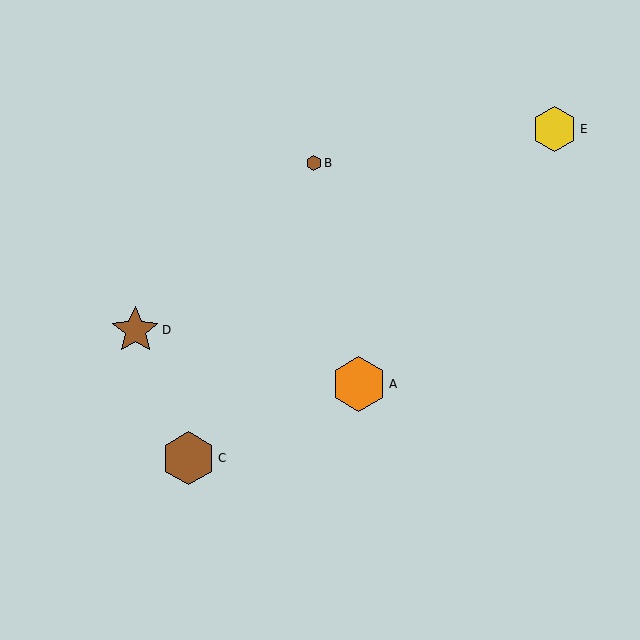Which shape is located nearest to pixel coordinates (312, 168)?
The brown hexagon (labeled B) at (314, 163) is nearest to that location.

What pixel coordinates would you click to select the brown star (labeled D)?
Click at (135, 330) to select the brown star D.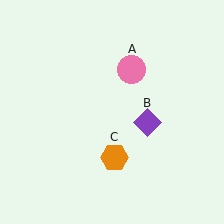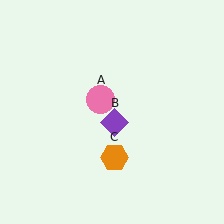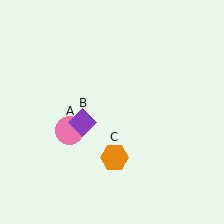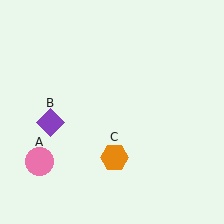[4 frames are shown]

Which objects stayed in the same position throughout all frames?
Orange hexagon (object C) remained stationary.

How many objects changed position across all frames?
2 objects changed position: pink circle (object A), purple diamond (object B).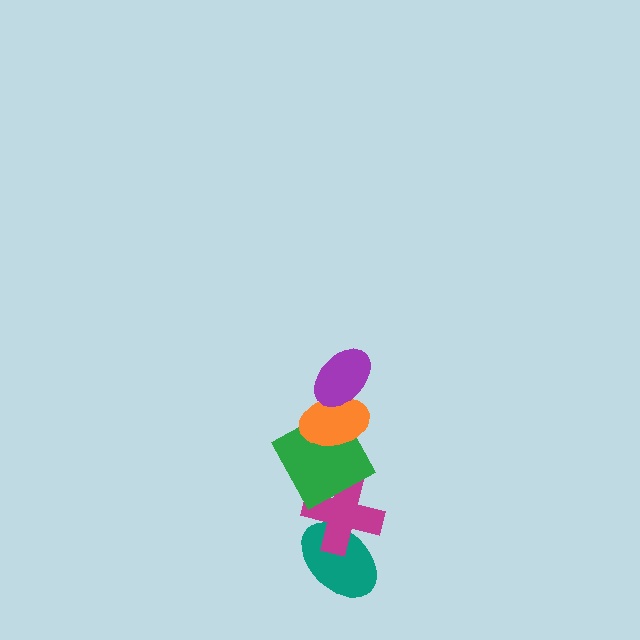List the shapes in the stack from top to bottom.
From top to bottom: the purple ellipse, the orange ellipse, the green square, the magenta cross, the teal ellipse.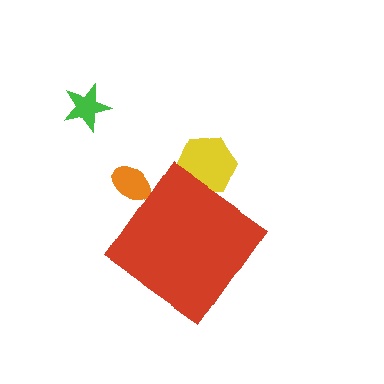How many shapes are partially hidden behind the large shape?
2 shapes are partially hidden.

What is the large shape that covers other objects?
A red diamond.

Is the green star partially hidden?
No, the green star is fully visible.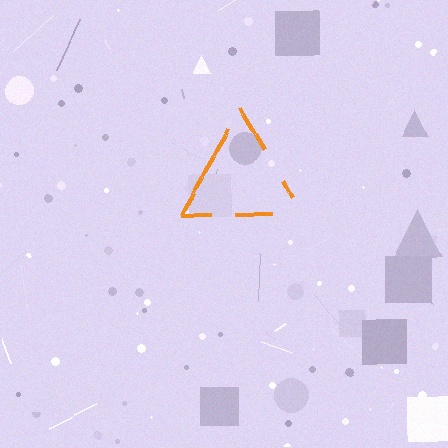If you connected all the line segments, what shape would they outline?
They would outline a triangle.